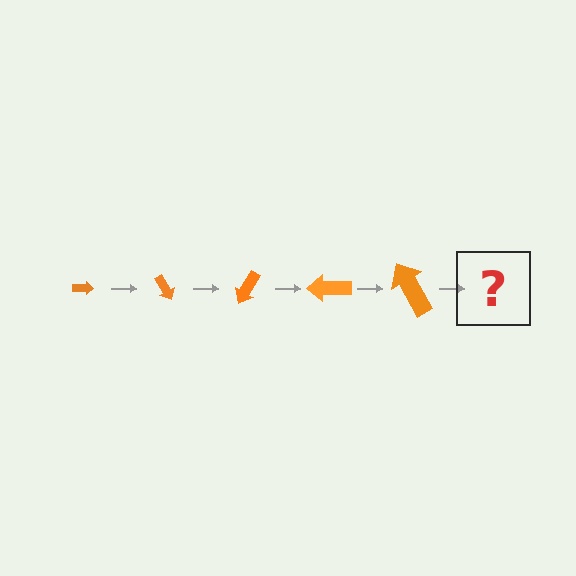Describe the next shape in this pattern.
It should be an arrow, larger than the previous one and rotated 300 degrees from the start.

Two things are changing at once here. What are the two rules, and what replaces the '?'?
The two rules are that the arrow grows larger each step and it rotates 60 degrees each step. The '?' should be an arrow, larger than the previous one and rotated 300 degrees from the start.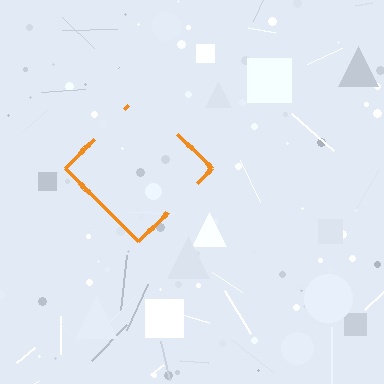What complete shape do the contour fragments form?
The contour fragments form a diamond.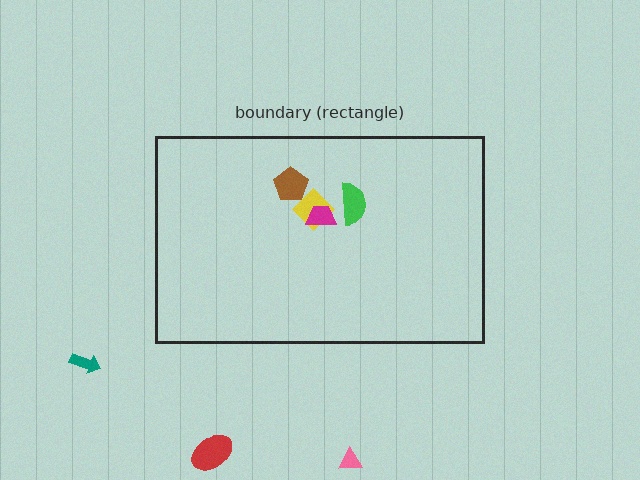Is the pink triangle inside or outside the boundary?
Outside.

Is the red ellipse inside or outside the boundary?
Outside.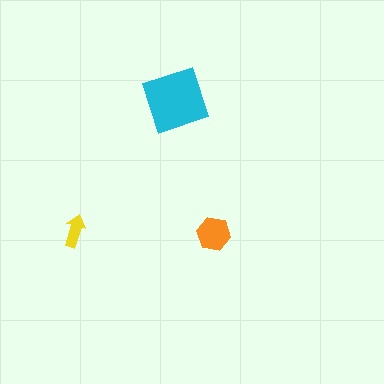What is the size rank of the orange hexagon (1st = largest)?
2nd.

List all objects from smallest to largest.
The yellow arrow, the orange hexagon, the cyan square.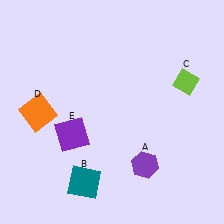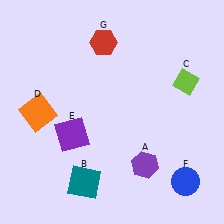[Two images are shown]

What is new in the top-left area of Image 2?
A red hexagon (G) was added in the top-left area of Image 2.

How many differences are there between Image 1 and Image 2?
There are 2 differences between the two images.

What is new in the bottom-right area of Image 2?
A blue circle (F) was added in the bottom-right area of Image 2.